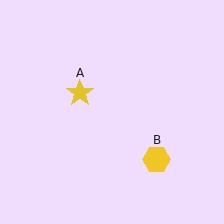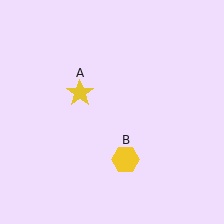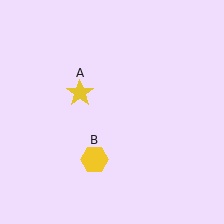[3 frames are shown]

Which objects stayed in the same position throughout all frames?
Yellow star (object A) remained stationary.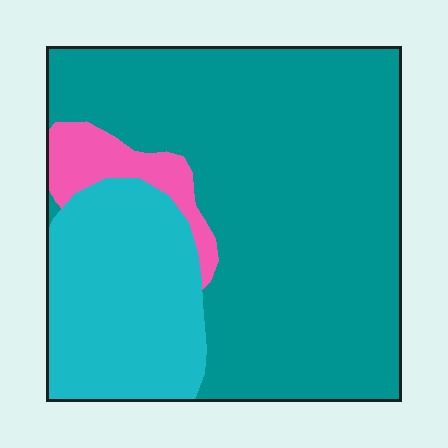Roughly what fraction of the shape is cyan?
Cyan takes up about one quarter (1/4) of the shape.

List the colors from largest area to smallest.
From largest to smallest: teal, cyan, pink.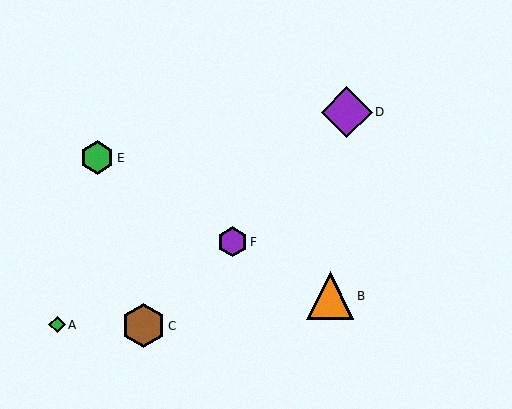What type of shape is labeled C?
Shape C is a brown hexagon.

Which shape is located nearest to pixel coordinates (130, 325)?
The brown hexagon (labeled C) at (144, 326) is nearest to that location.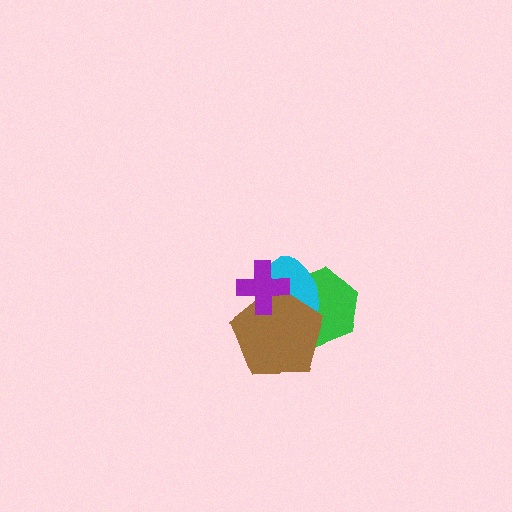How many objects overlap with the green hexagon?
2 objects overlap with the green hexagon.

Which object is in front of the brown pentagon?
The purple cross is in front of the brown pentagon.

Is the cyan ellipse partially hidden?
Yes, it is partially covered by another shape.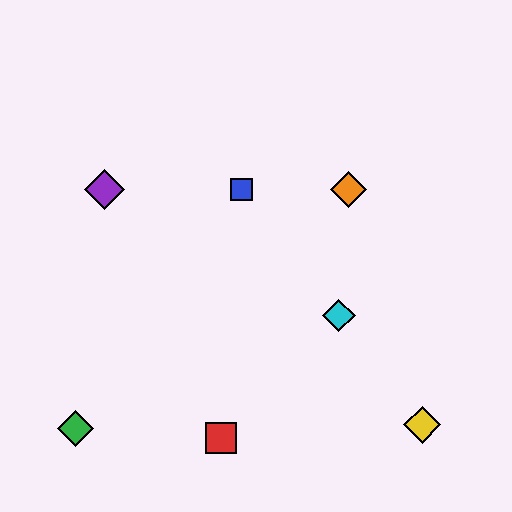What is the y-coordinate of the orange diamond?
The orange diamond is at y≈189.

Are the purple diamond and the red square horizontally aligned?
No, the purple diamond is at y≈189 and the red square is at y≈438.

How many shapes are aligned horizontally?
3 shapes (the blue square, the purple diamond, the orange diamond) are aligned horizontally.